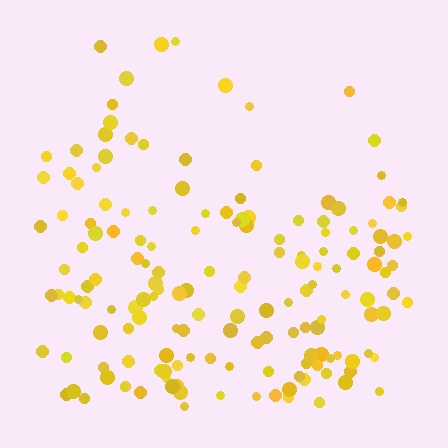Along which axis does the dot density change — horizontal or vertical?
Vertical.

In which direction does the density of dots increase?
From top to bottom, with the bottom side densest.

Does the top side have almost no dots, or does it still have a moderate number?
Still a moderate number, just noticeably fewer than the bottom.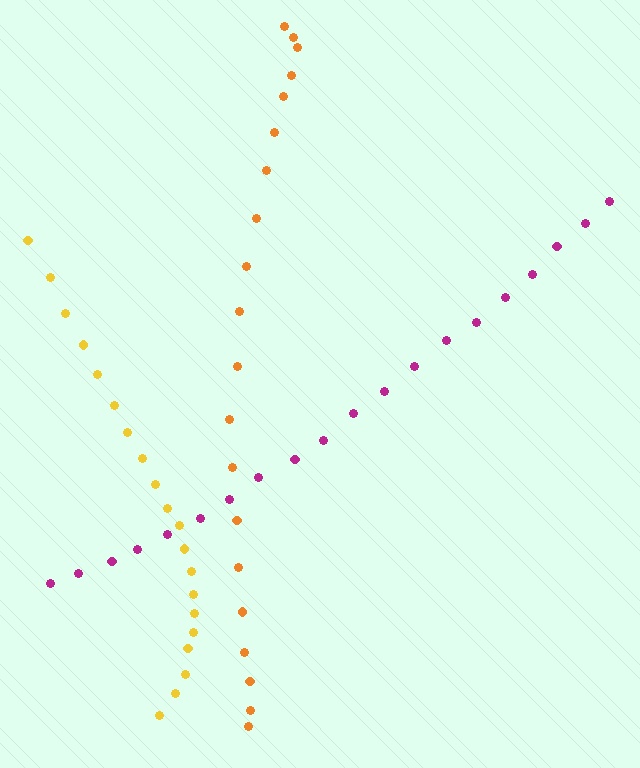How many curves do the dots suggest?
There are 3 distinct paths.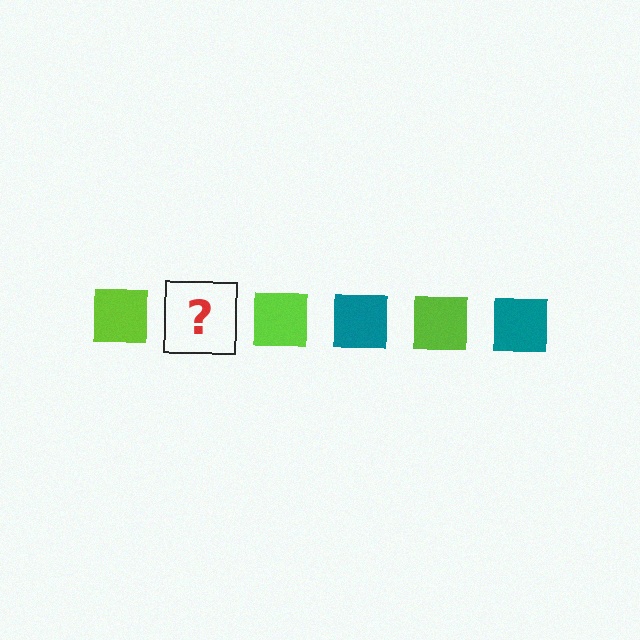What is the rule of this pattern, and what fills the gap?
The rule is that the pattern cycles through lime, teal squares. The gap should be filled with a teal square.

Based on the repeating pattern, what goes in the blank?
The blank should be a teal square.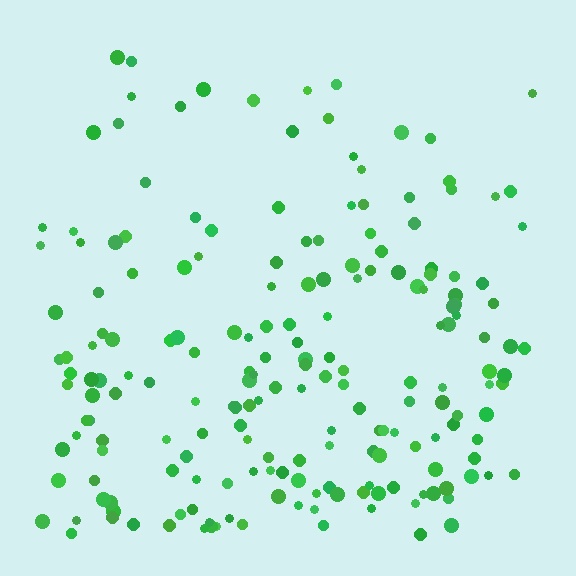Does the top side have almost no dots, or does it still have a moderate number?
Still a moderate number, just noticeably fewer than the bottom.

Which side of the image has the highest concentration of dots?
The bottom.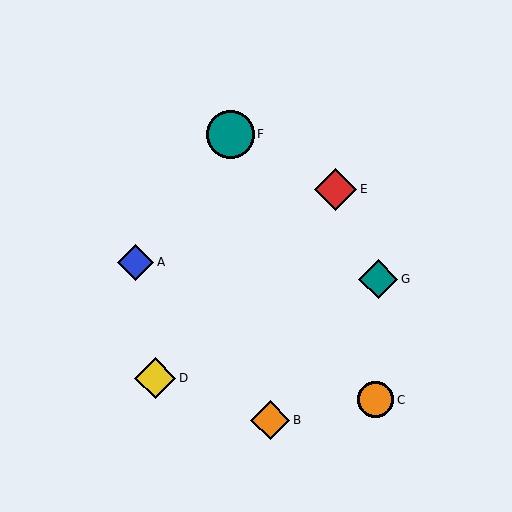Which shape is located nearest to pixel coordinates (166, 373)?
The yellow diamond (labeled D) at (155, 378) is nearest to that location.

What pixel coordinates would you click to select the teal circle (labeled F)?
Click at (231, 134) to select the teal circle F.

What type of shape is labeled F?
Shape F is a teal circle.